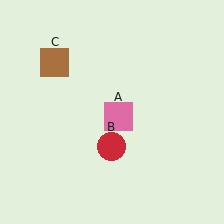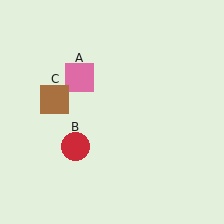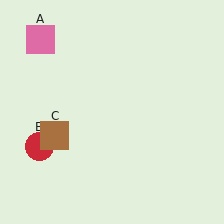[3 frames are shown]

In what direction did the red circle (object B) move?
The red circle (object B) moved left.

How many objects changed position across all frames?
3 objects changed position: pink square (object A), red circle (object B), brown square (object C).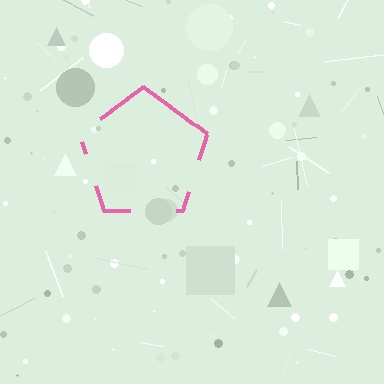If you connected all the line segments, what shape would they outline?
They would outline a pentagon.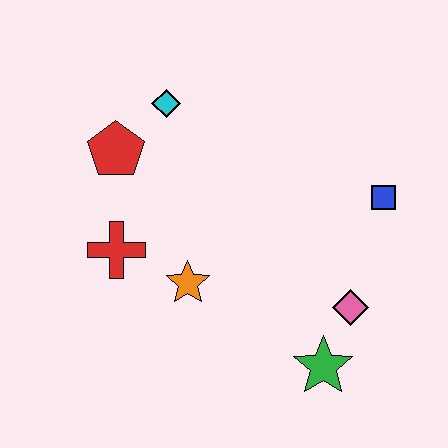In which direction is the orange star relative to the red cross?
The orange star is to the right of the red cross.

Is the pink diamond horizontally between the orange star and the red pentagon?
No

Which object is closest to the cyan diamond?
The red pentagon is closest to the cyan diamond.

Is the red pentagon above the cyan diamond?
No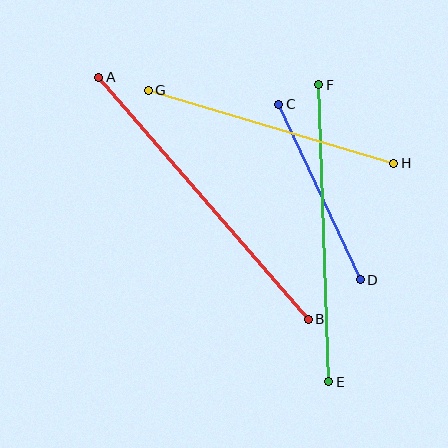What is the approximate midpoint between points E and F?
The midpoint is at approximately (324, 233) pixels.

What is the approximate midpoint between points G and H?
The midpoint is at approximately (271, 127) pixels.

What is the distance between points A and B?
The distance is approximately 320 pixels.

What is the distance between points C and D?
The distance is approximately 193 pixels.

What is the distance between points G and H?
The distance is approximately 256 pixels.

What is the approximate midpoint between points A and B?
The midpoint is at approximately (203, 198) pixels.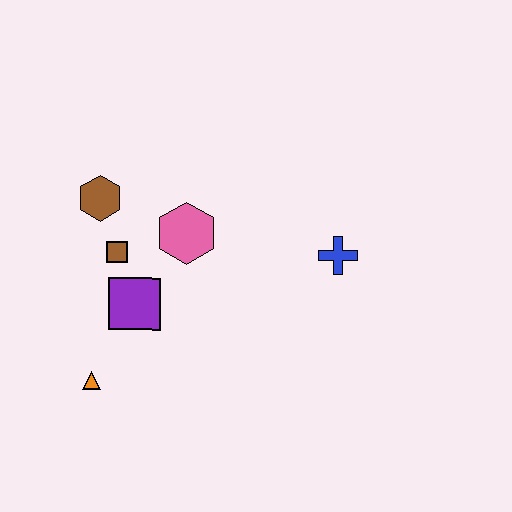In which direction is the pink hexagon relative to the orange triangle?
The pink hexagon is above the orange triangle.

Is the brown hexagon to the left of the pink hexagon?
Yes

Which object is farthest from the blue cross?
The orange triangle is farthest from the blue cross.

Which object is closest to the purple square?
The brown square is closest to the purple square.